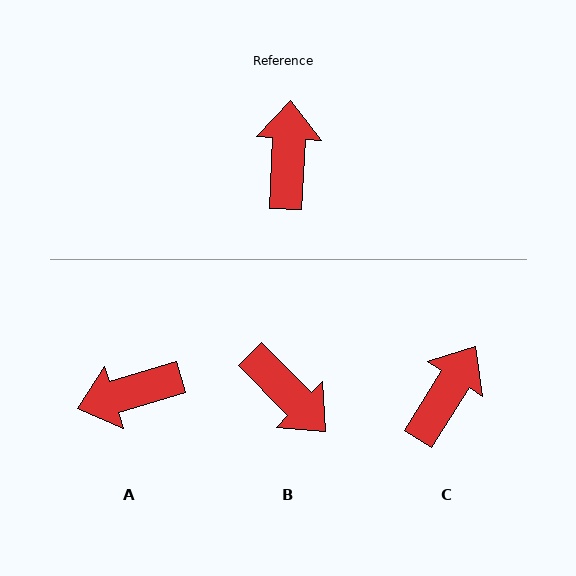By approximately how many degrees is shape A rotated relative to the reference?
Approximately 109 degrees counter-clockwise.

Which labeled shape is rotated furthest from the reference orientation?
B, about 133 degrees away.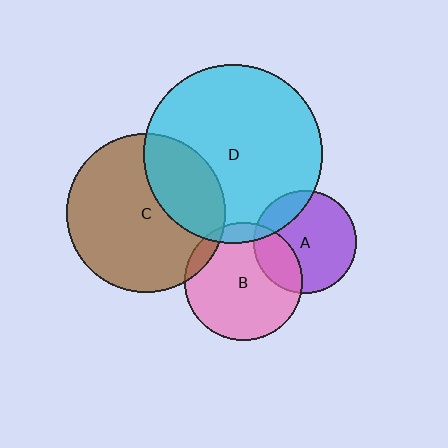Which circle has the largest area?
Circle D (cyan).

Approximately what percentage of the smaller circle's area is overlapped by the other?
Approximately 20%.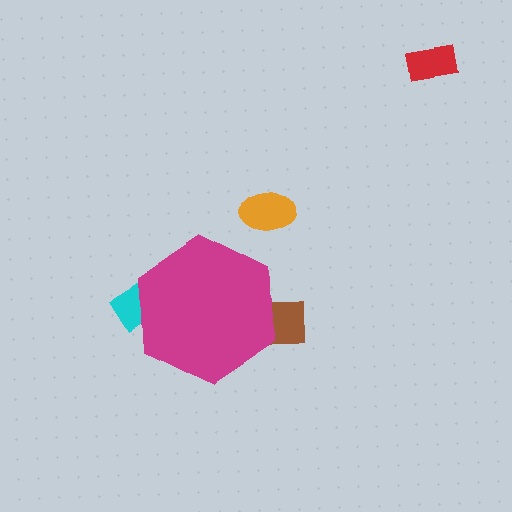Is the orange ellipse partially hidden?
No, the orange ellipse is fully visible.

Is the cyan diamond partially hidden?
Yes, the cyan diamond is partially hidden behind the magenta hexagon.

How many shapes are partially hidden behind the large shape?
2 shapes are partially hidden.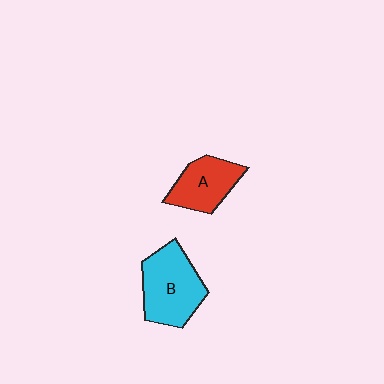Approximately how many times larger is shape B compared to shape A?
Approximately 1.4 times.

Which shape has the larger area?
Shape B (cyan).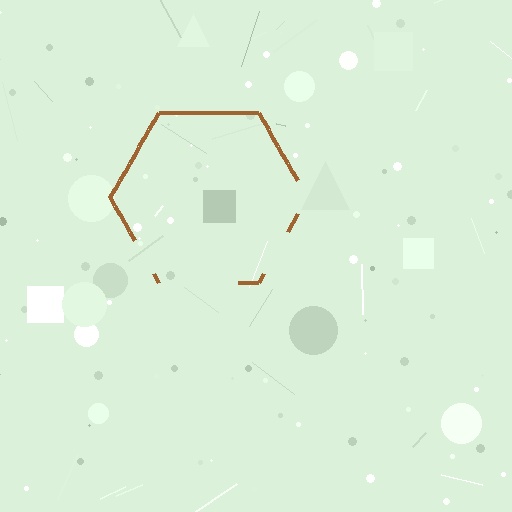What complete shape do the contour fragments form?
The contour fragments form a hexagon.